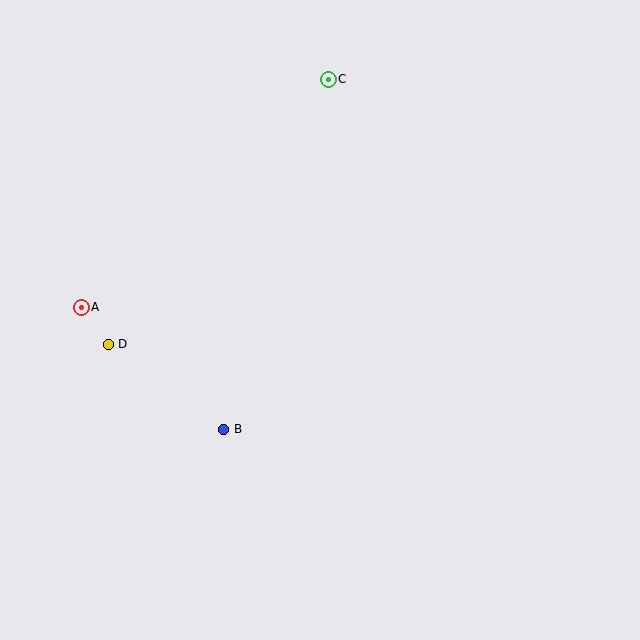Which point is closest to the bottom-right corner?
Point B is closest to the bottom-right corner.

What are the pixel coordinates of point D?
Point D is at (108, 344).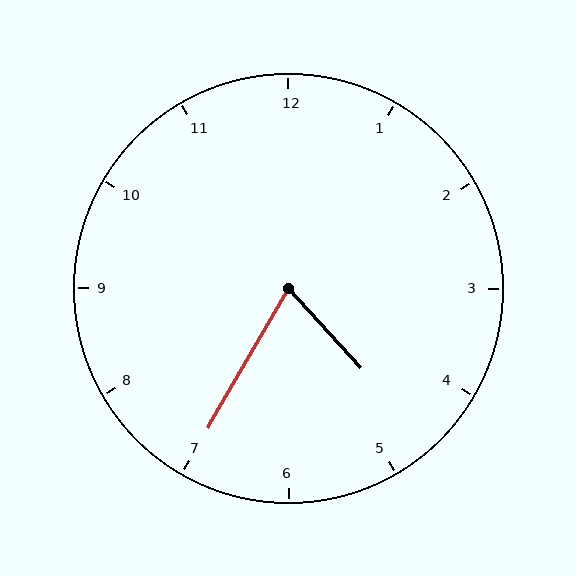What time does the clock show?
4:35.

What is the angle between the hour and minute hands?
Approximately 72 degrees.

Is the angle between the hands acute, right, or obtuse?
It is acute.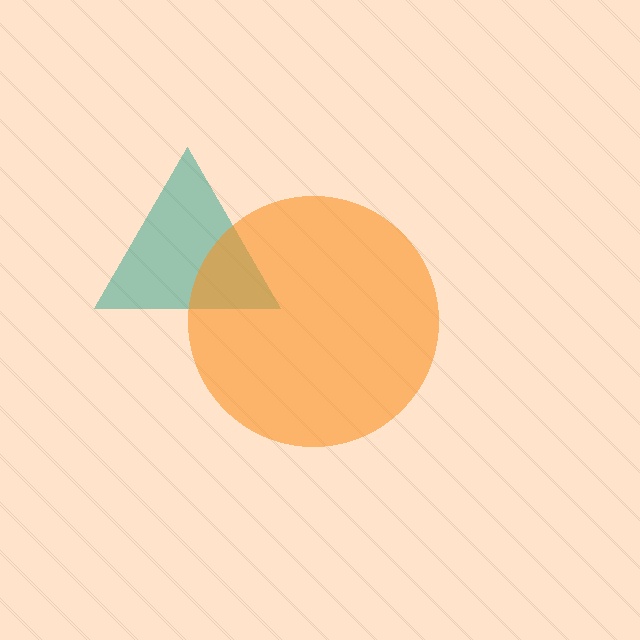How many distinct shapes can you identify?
There are 2 distinct shapes: a teal triangle, an orange circle.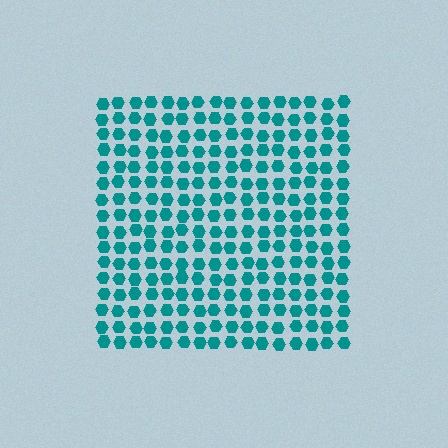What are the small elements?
The small elements are hexagons.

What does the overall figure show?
The overall figure shows a square.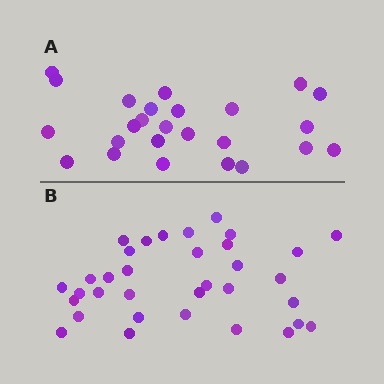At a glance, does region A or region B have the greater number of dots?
Region B (the bottom region) has more dots.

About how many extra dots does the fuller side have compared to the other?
Region B has roughly 8 or so more dots than region A.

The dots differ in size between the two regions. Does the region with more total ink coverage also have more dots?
No. Region A has more total ink coverage because its dots are larger, but region B actually contains more individual dots. Total area can be misleading — the number of items is what matters here.